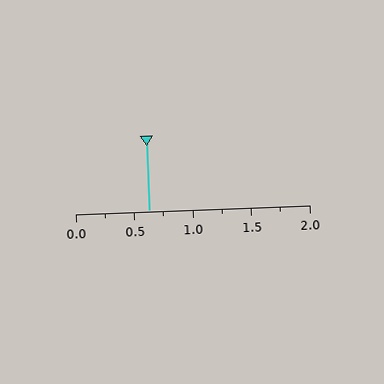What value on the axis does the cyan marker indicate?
The marker indicates approximately 0.62.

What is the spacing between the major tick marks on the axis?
The major ticks are spaced 0.5 apart.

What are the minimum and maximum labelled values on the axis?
The axis runs from 0.0 to 2.0.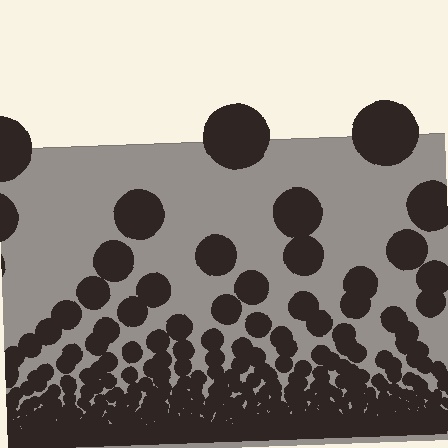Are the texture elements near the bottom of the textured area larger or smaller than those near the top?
Smaller. The gradient is inverted — elements near the bottom are smaller and denser.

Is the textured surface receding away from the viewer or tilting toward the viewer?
The surface appears to tilt toward the viewer. Texture elements get larger and sparser toward the top.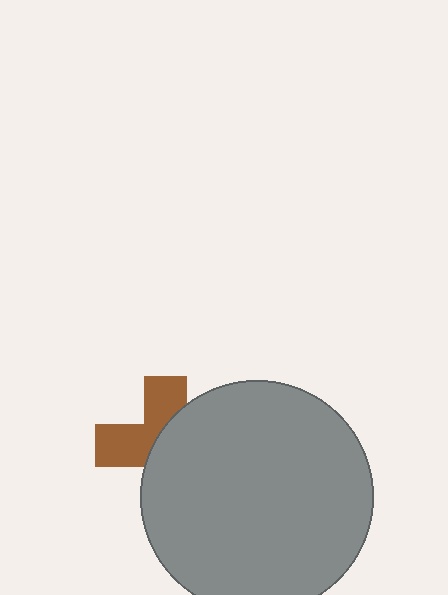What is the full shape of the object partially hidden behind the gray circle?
The partially hidden object is a brown cross.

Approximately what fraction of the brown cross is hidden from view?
Roughly 58% of the brown cross is hidden behind the gray circle.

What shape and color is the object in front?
The object in front is a gray circle.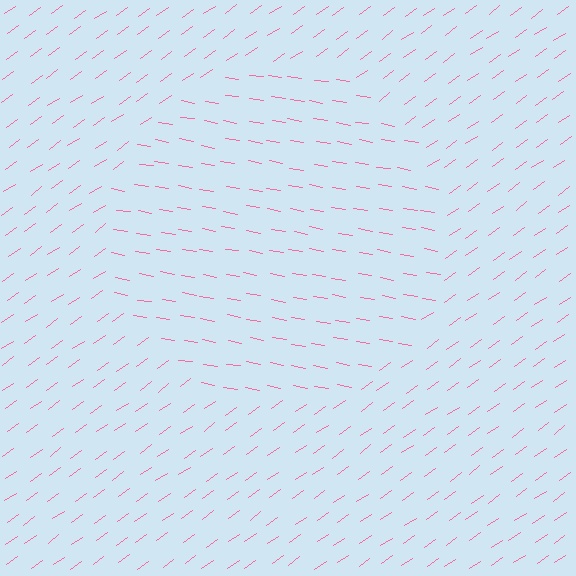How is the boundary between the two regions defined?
The boundary is defined purely by a change in line orientation (approximately 45 degrees difference). All lines are the same color and thickness.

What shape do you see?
I see a circle.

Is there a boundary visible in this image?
Yes, there is a texture boundary formed by a change in line orientation.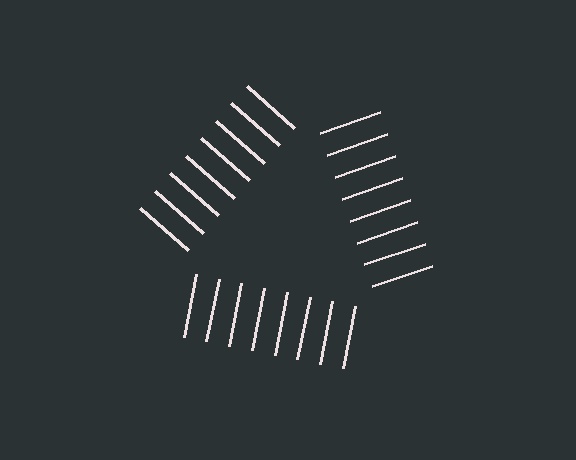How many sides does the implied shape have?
3 sides — the line-ends trace a triangle.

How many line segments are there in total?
24 — 8 along each of the 3 edges.